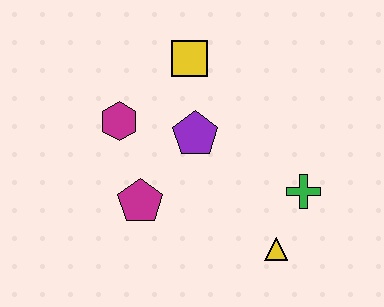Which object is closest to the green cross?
The yellow triangle is closest to the green cross.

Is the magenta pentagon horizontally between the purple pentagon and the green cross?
No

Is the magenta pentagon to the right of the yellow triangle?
No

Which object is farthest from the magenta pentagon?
The green cross is farthest from the magenta pentagon.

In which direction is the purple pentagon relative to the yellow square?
The purple pentagon is below the yellow square.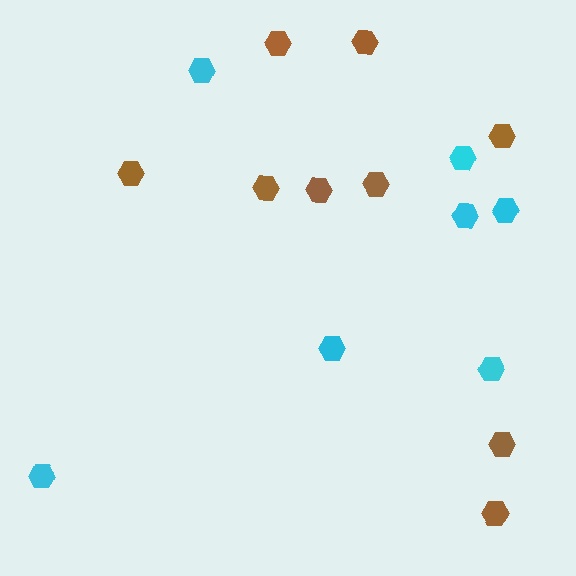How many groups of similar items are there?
There are 2 groups: one group of cyan hexagons (7) and one group of brown hexagons (9).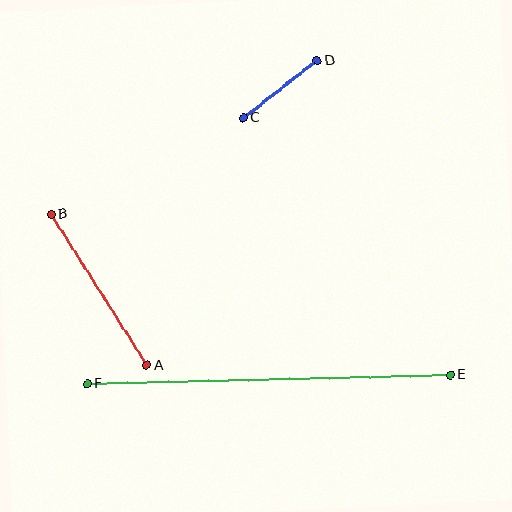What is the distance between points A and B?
The distance is approximately 179 pixels.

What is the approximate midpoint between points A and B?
The midpoint is at approximately (99, 290) pixels.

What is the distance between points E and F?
The distance is approximately 363 pixels.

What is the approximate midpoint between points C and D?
The midpoint is at approximately (280, 89) pixels.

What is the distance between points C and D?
The distance is approximately 93 pixels.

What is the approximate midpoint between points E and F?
The midpoint is at approximately (269, 379) pixels.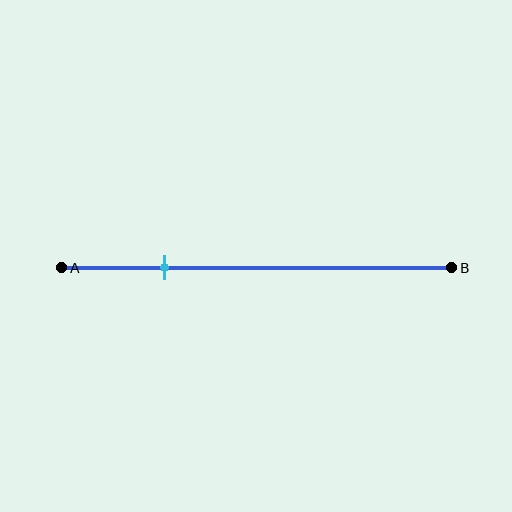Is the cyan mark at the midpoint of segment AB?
No, the mark is at about 25% from A, not at the 50% midpoint.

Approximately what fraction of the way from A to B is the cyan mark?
The cyan mark is approximately 25% of the way from A to B.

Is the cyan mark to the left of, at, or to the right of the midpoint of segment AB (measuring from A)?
The cyan mark is to the left of the midpoint of segment AB.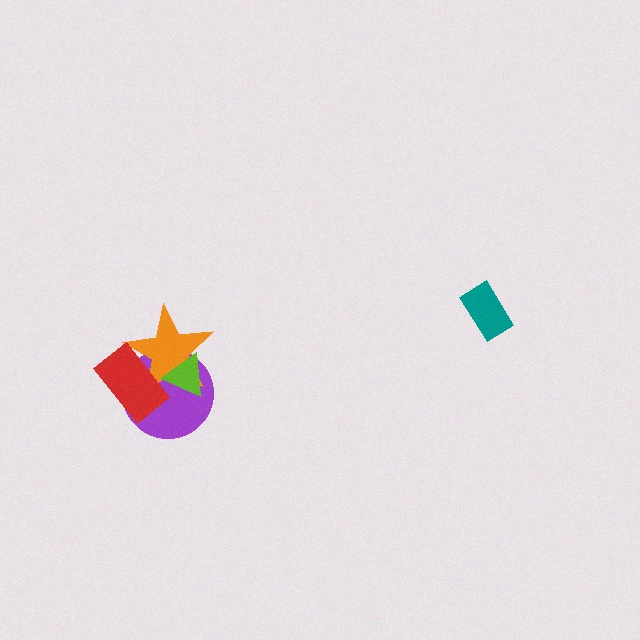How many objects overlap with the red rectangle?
2 objects overlap with the red rectangle.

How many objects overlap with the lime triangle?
2 objects overlap with the lime triangle.